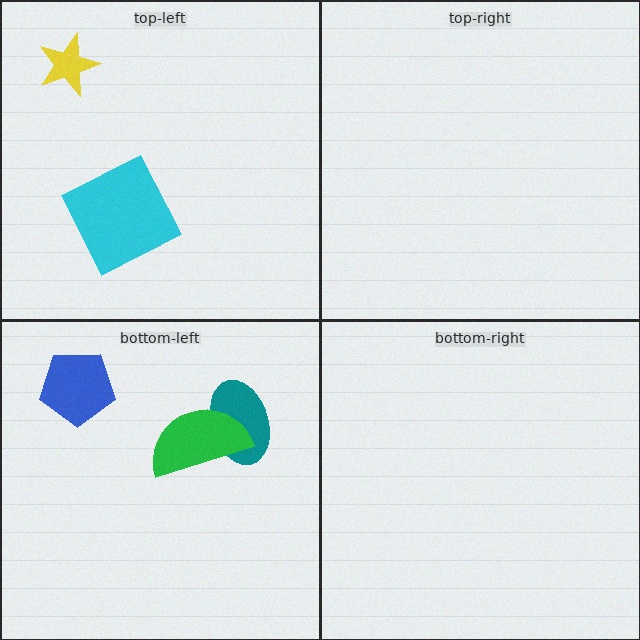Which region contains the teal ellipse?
The bottom-left region.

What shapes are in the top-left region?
The yellow star, the cyan square.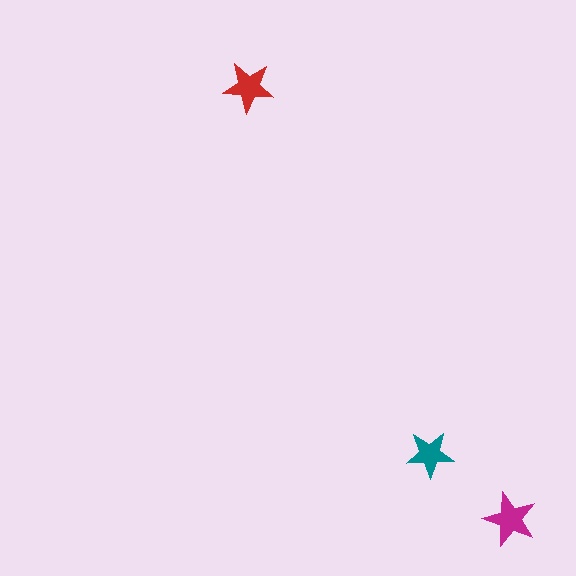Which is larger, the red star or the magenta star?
The magenta one.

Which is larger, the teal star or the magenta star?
The magenta one.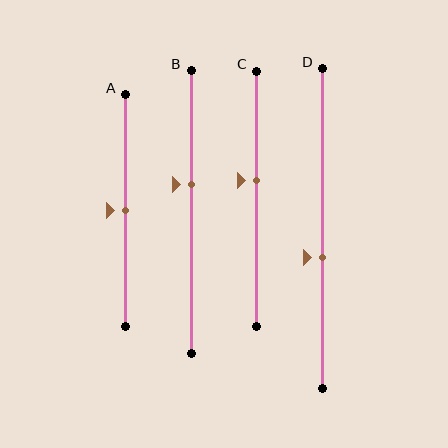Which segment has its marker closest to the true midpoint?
Segment A has its marker closest to the true midpoint.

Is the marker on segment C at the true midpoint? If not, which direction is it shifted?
No, the marker on segment C is shifted upward by about 7% of the segment length.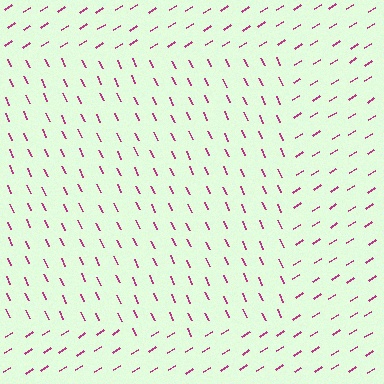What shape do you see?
I see a rectangle.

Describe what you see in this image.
The image is filled with small magenta line segments. A rectangle region in the image has lines oriented differently from the surrounding lines, creating a visible texture boundary.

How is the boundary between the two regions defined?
The boundary is defined purely by a change in line orientation (approximately 82 degrees difference). All lines are the same color and thickness.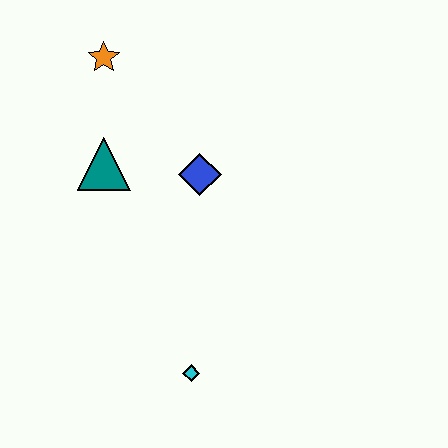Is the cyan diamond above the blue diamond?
No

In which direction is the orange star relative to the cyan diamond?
The orange star is above the cyan diamond.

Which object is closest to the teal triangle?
The blue diamond is closest to the teal triangle.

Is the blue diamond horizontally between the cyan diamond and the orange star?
No